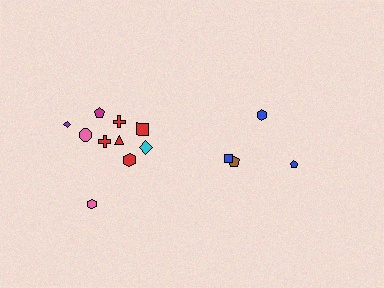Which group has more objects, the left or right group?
The left group.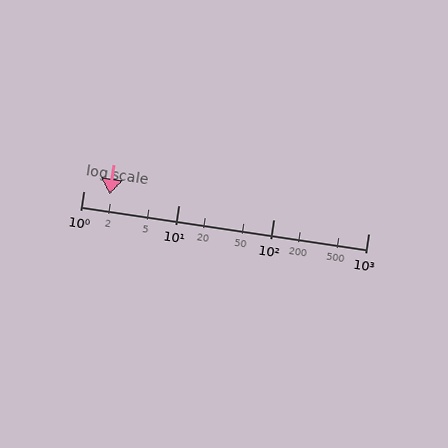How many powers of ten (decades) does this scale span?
The scale spans 3 decades, from 1 to 1000.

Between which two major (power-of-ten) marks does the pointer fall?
The pointer is between 1 and 10.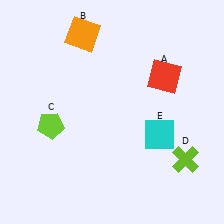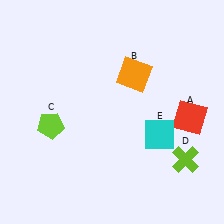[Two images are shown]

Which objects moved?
The objects that moved are: the red square (A), the orange square (B).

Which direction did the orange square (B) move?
The orange square (B) moved right.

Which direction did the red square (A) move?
The red square (A) moved down.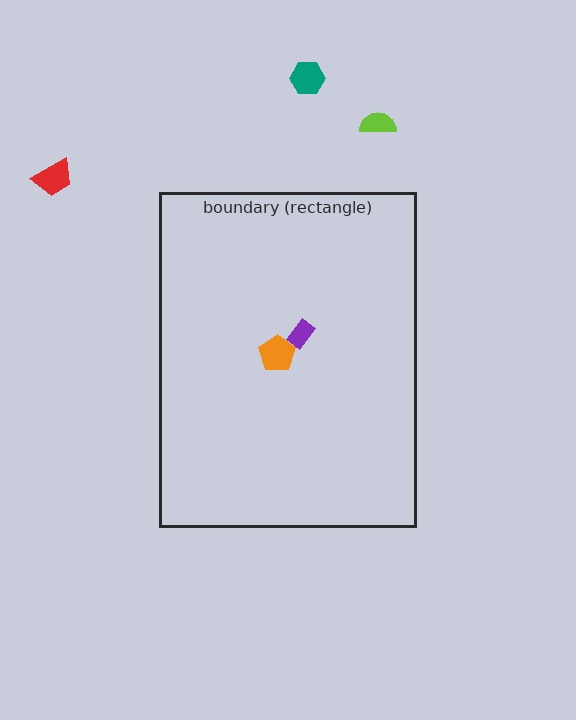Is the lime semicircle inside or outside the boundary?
Outside.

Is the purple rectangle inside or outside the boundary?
Inside.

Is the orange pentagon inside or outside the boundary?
Inside.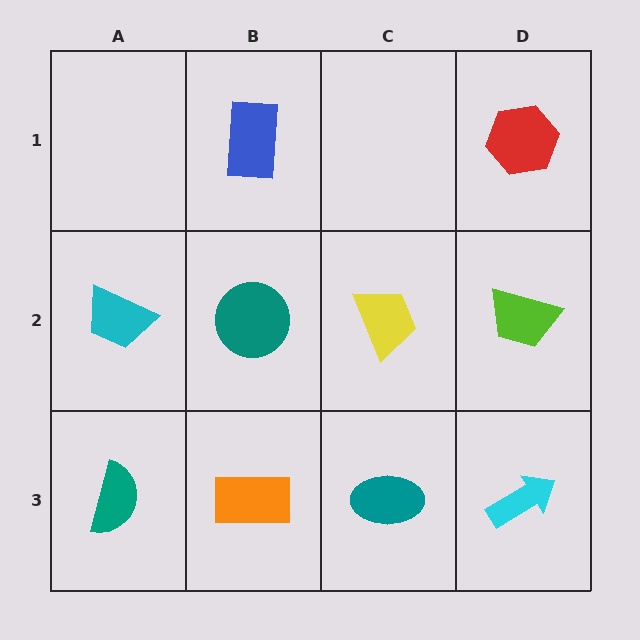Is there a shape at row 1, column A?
No, that cell is empty.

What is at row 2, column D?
A lime trapezoid.